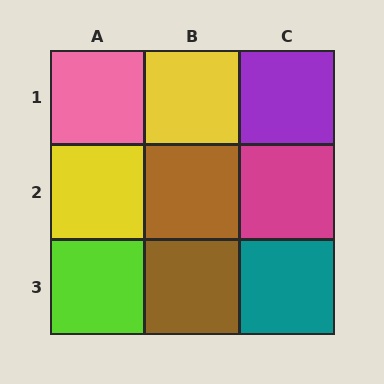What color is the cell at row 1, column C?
Purple.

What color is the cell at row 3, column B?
Brown.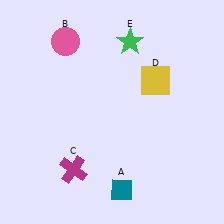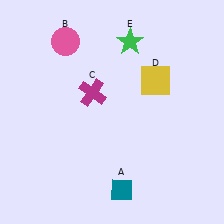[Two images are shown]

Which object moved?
The magenta cross (C) moved up.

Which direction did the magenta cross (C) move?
The magenta cross (C) moved up.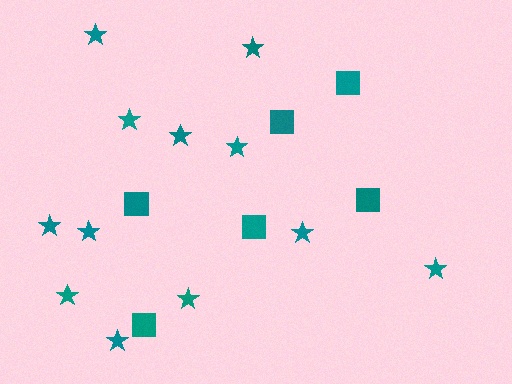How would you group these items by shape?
There are 2 groups: one group of squares (6) and one group of stars (12).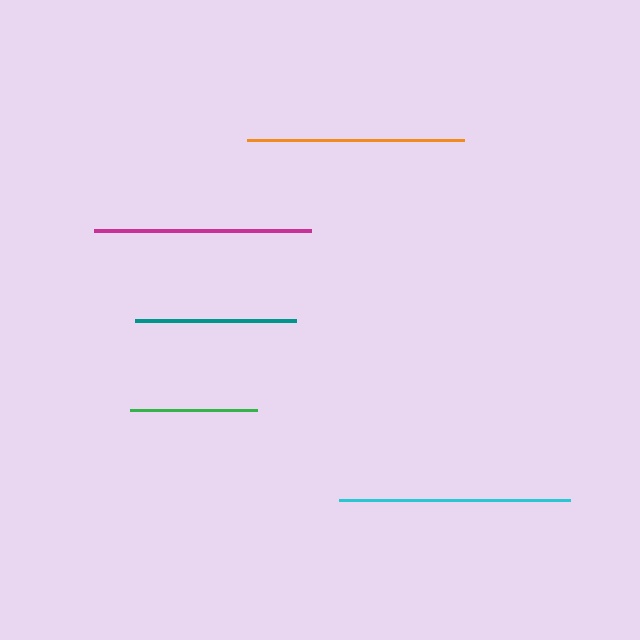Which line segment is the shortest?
The green line is the shortest at approximately 127 pixels.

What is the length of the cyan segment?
The cyan segment is approximately 232 pixels long.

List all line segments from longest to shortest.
From longest to shortest: cyan, magenta, orange, teal, green.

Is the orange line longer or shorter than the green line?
The orange line is longer than the green line.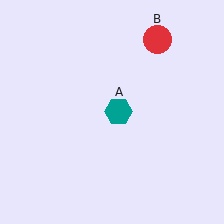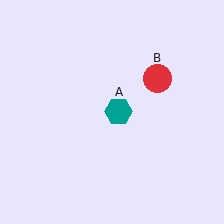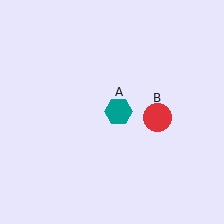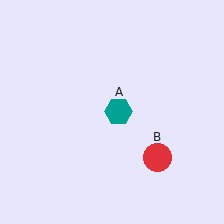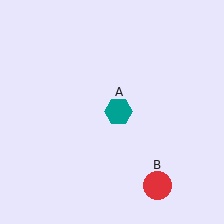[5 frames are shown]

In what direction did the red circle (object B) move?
The red circle (object B) moved down.